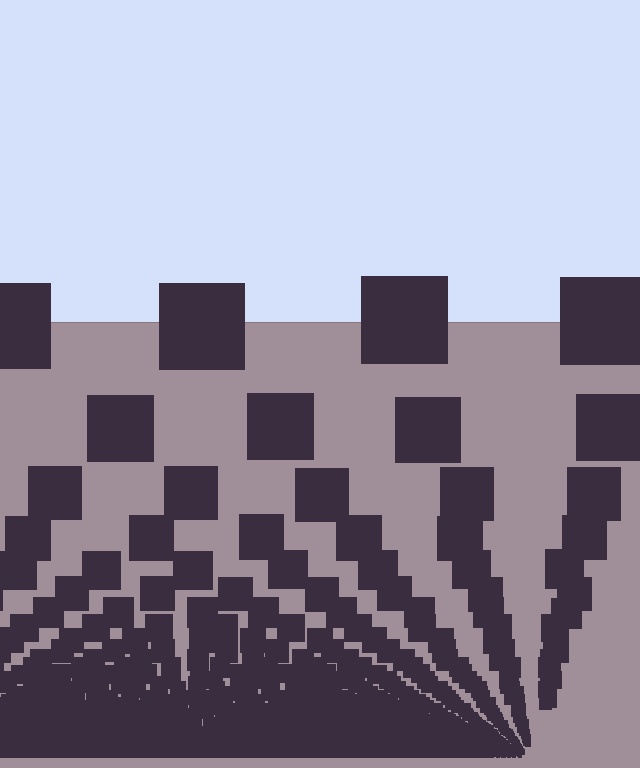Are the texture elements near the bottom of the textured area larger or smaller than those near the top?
Smaller. The gradient is inverted — elements near the bottom are smaller and denser.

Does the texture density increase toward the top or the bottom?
Density increases toward the bottom.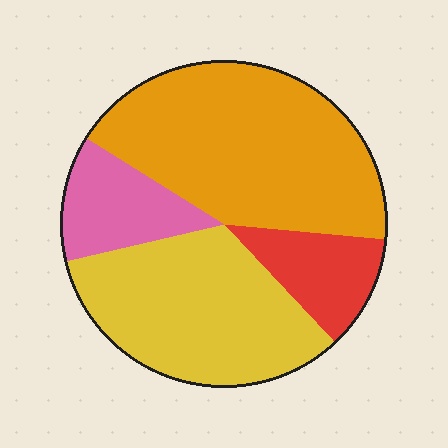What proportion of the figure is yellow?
Yellow takes up about one third (1/3) of the figure.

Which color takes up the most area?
Orange, at roughly 45%.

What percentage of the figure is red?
Red covers around 10% of the figure.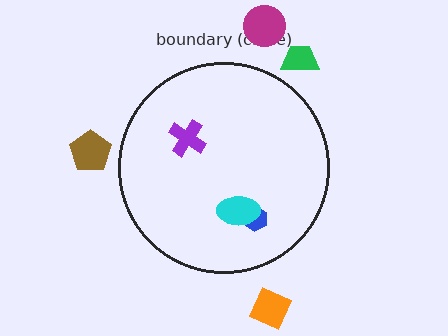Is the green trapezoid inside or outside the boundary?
Outside.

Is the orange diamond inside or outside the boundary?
Outside.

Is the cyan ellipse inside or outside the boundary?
Inside.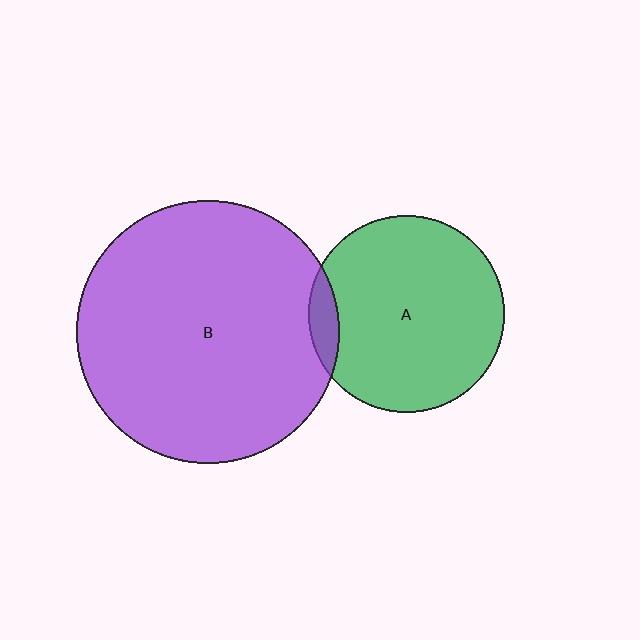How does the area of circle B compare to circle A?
Approximately 1.8 times.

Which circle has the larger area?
Circle B (purple).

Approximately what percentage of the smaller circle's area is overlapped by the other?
Approximately 10%.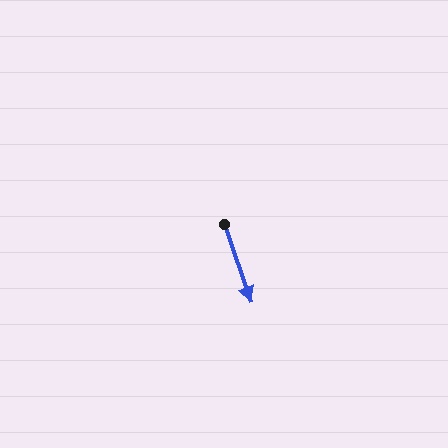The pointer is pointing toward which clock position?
Roughly 5 o'clock.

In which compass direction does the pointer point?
South.